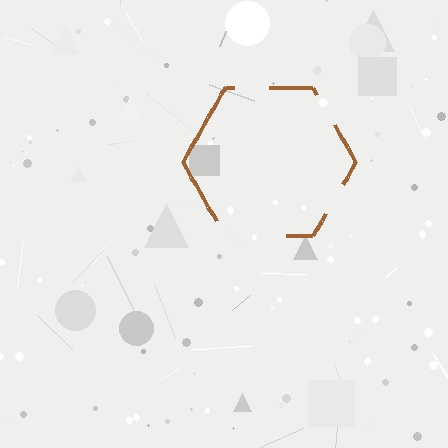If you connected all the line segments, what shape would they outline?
They would outline a hexagon.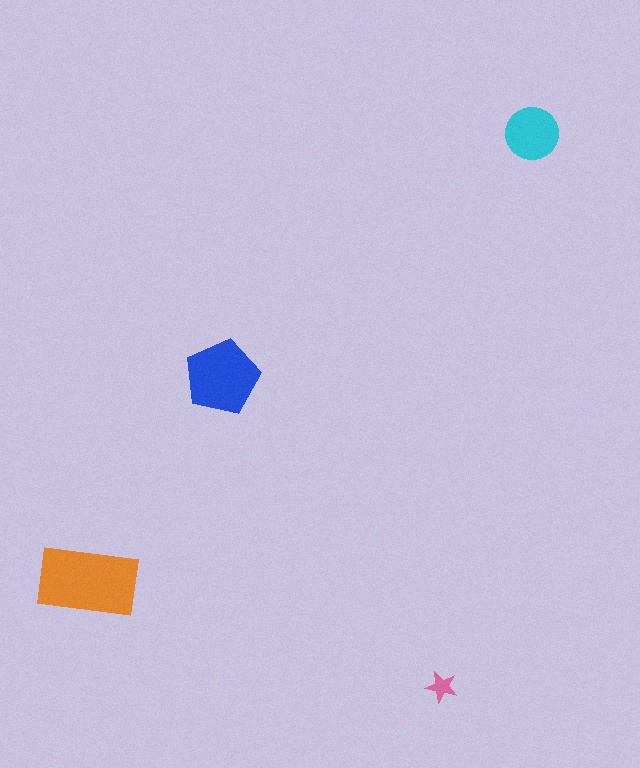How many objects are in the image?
There are 4 objects in the image.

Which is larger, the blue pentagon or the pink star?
The blue pentagon.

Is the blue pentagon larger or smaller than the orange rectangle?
Smaller.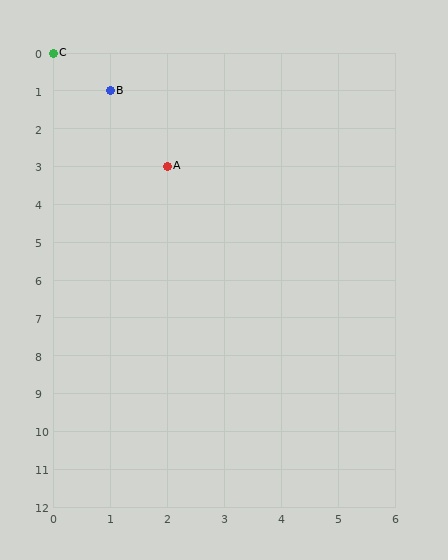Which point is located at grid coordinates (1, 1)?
Point B is at (1, 1).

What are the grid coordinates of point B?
Point B is at grid coordinates (1, 1).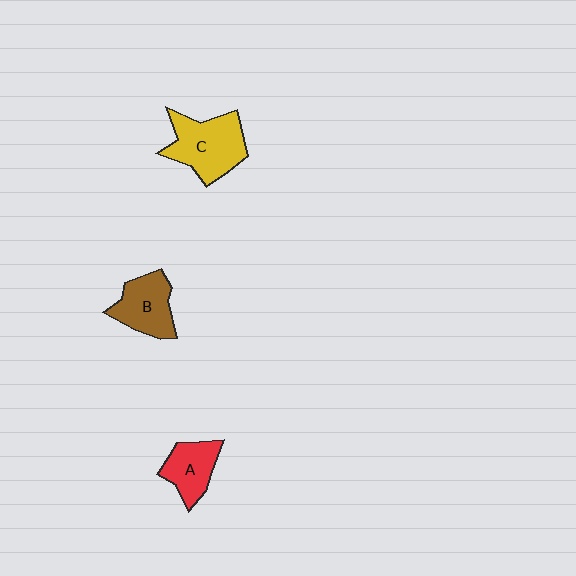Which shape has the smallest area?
Shape A (red).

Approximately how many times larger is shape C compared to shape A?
Approximately 1.6 times.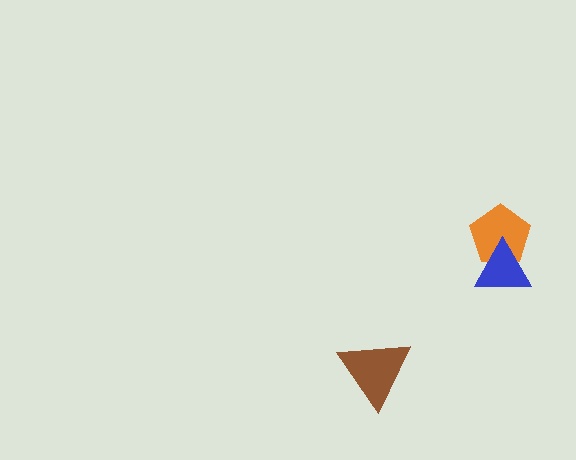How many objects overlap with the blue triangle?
1 object overlaps with the blue triangle.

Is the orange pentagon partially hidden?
Yes, it is partially covered by another shape.